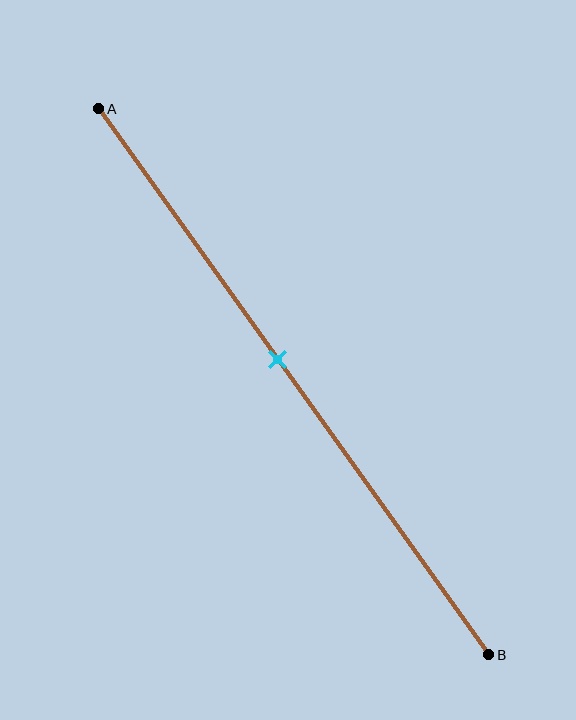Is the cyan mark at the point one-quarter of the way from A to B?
No, the mark is at about 45% from A, not at the 25% one-quarter point.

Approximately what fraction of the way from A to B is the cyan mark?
The cyan mark is approximately 45% of the way from A to B.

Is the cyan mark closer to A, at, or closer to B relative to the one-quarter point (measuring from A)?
The cyan mark is closer to point B than the one-quarter point of segment AB.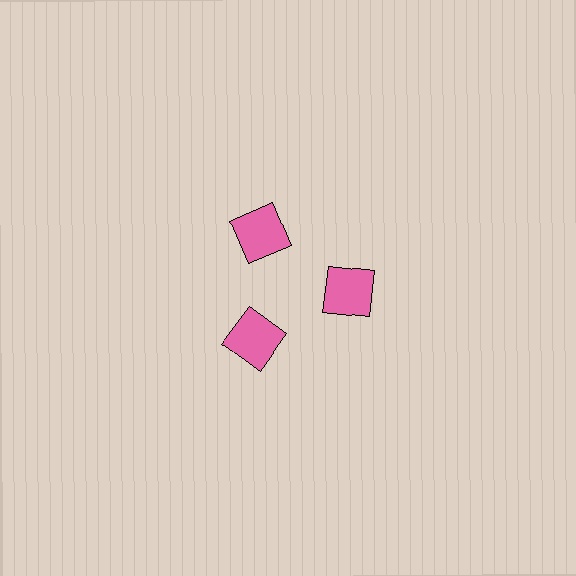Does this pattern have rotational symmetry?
Yes, this pattern has 3-fold rotational symmetry. It looks the same after rotating 120 degrees around the center.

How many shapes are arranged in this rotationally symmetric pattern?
There are 3 shapes, arranged in 3 groups of 1.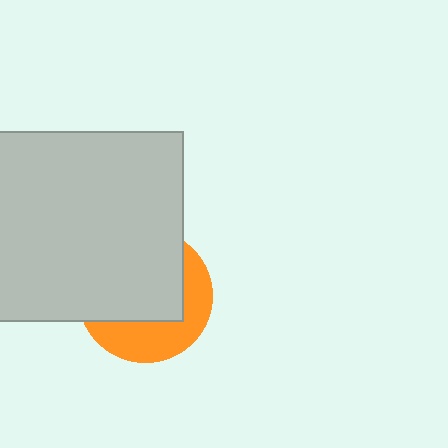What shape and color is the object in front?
The object in front is a light gray square.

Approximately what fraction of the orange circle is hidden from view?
Roughly 61% of the orange circle is hidden behind the light gray square.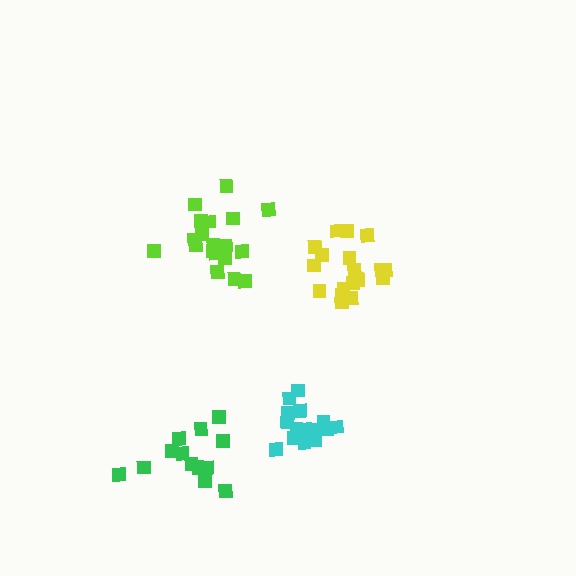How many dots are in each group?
Group 1: 19 dots, Group 2: 14 dots, Group 3: 20 dots, Group 4: 16 dots (69 total).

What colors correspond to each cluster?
The clusters are colored: yellow, green, lime, cyan.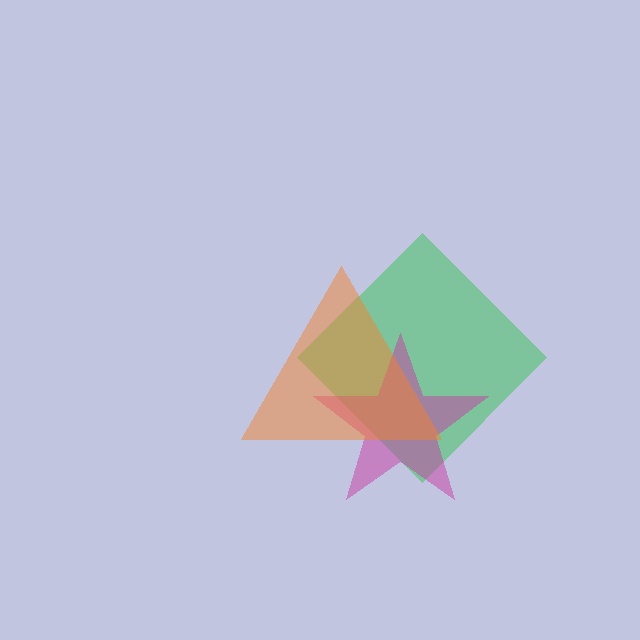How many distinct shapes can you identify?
There are 3 distinct shapes: a green diamond, a magenta star, an orange triangle.